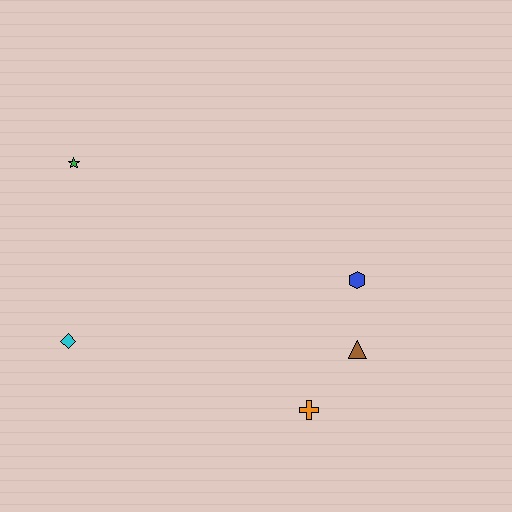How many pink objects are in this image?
There are no pink objects.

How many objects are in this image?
There are 5 objects.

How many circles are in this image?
There are no circles.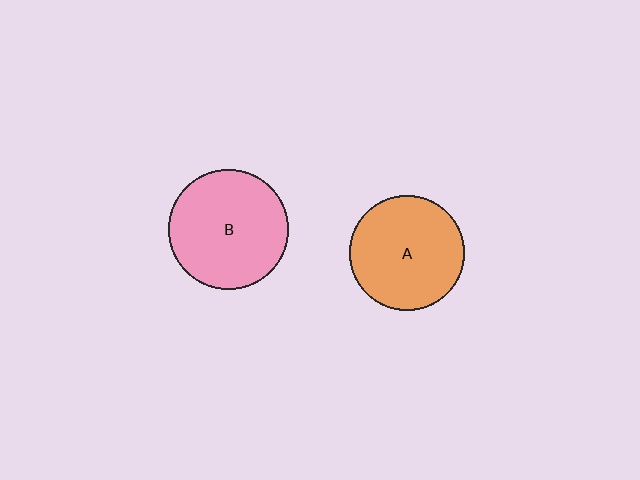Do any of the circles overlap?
No, none of the circles overlap.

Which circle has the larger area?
Circle B (pink).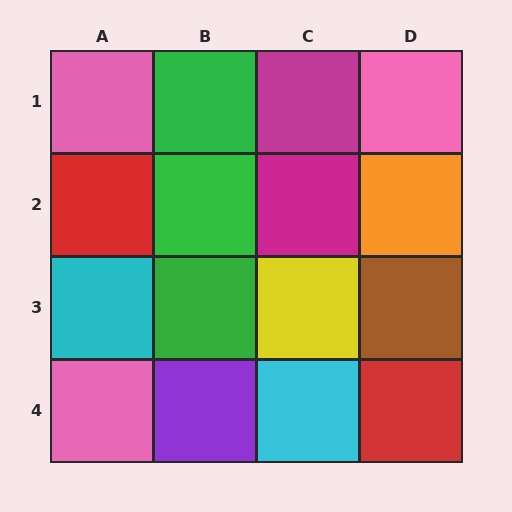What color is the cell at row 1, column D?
Pink.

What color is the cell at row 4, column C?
Cyan.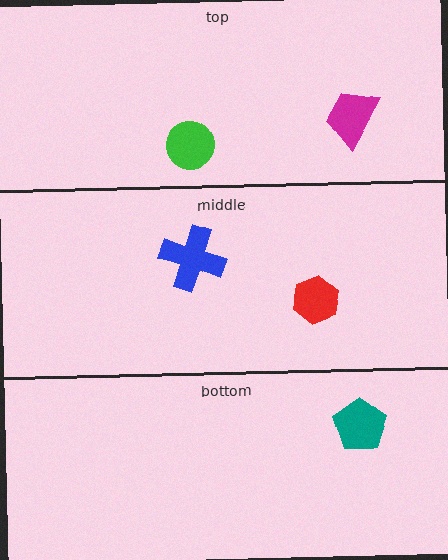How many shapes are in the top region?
2.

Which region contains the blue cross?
The middle region.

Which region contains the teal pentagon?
The bottom region.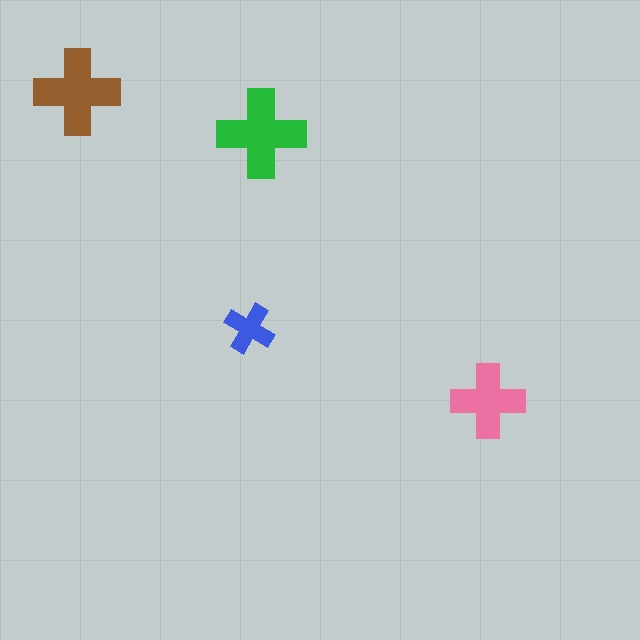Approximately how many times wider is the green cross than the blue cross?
About 2 times wider.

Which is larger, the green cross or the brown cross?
The green one.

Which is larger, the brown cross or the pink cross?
The brown one.